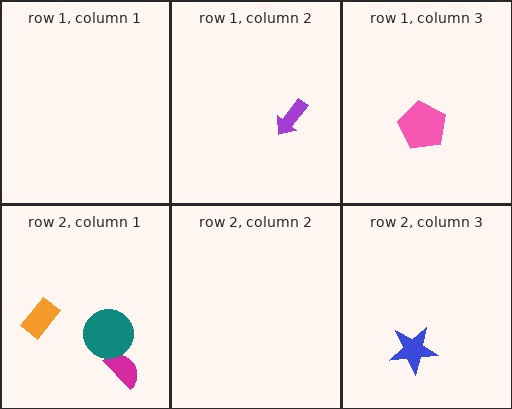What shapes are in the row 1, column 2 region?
The purple arrow.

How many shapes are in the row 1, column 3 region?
1.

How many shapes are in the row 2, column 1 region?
3.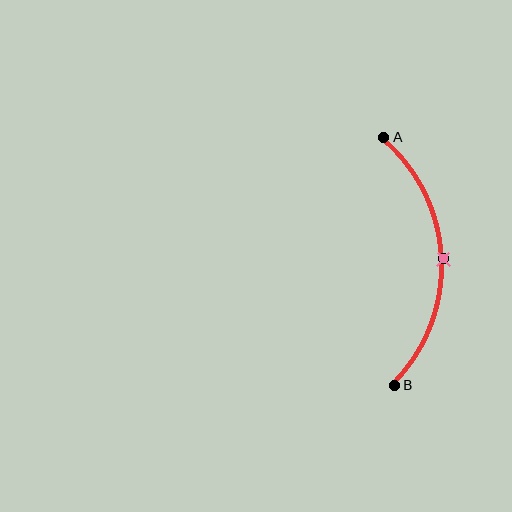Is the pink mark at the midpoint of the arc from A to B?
Yes. The pink mark lies on the arc at equal arc-length from both A and B — it is the arc midpoint.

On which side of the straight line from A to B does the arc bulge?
The arc bulges to the right of the straight line connecting A and B.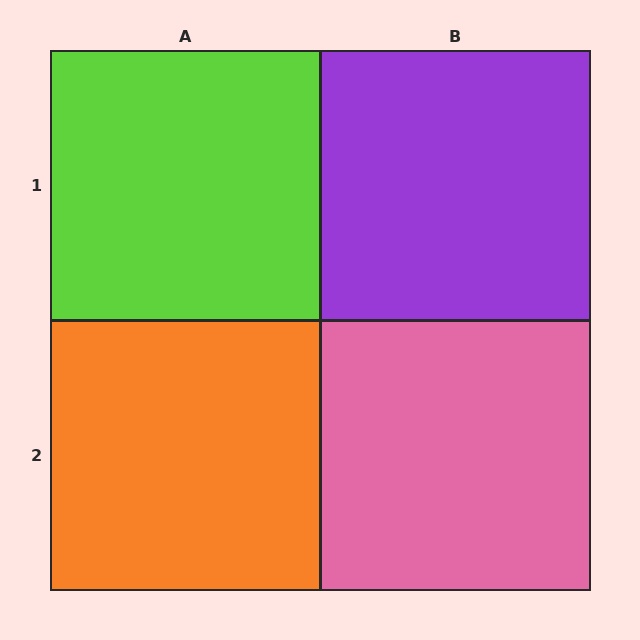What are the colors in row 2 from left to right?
Orange, pink.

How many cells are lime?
1 cell is lime.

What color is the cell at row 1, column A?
Lime.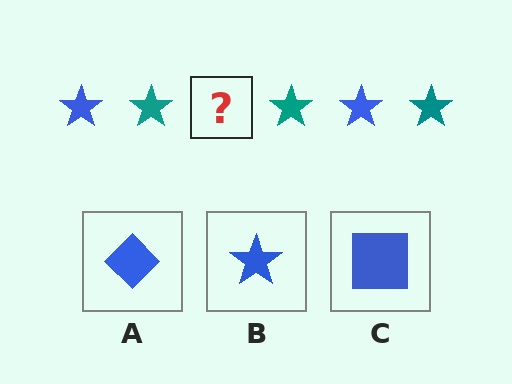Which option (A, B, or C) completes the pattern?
B.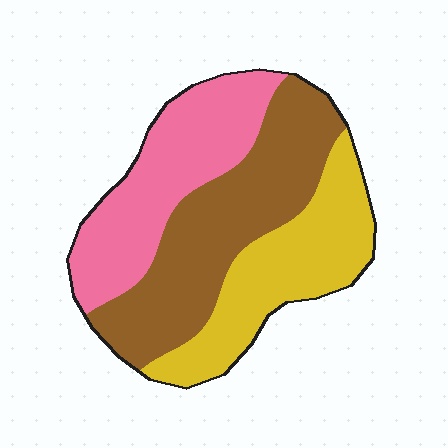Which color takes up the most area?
Brown, at roughly 40%.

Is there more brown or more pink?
Brown.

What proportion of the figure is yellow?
Yellow takes up about one third (1/3) of the figure.